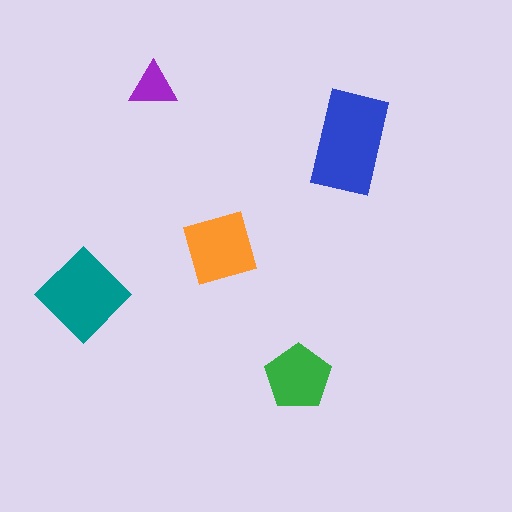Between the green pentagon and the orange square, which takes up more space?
The orange square.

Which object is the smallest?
The purple triangle.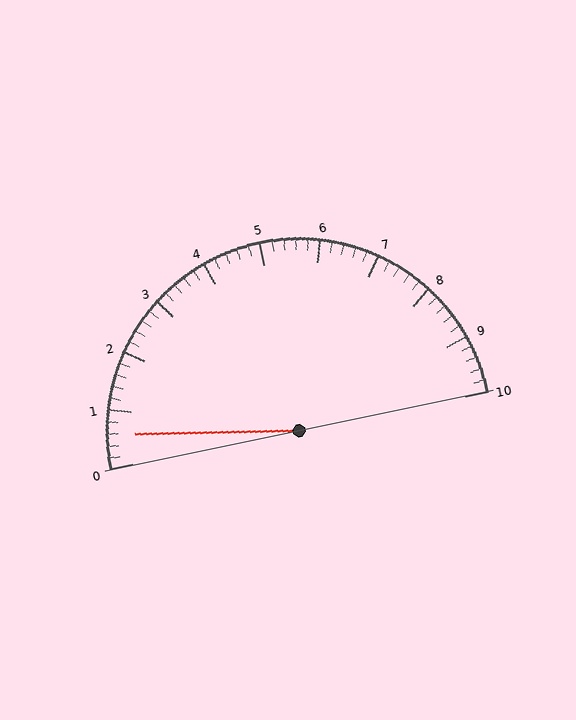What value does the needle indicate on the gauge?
The needle indicates approximately 0.6.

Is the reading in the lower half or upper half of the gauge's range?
The reading is in the lower half of the range (0 to 10).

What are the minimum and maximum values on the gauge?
The gauge ranges from 0 to 10.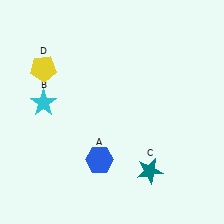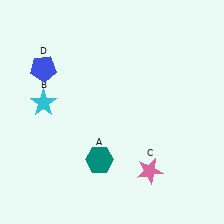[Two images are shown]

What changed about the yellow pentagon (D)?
In Image 1, D is yellow. In Image 2, it changed to blue.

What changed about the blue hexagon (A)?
In Image 1, A is blue. In Image 2, it changed to teal.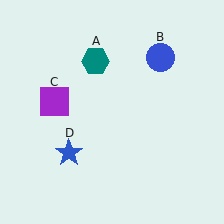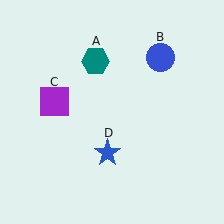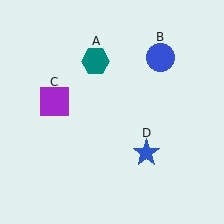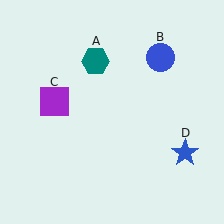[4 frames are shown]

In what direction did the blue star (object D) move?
The blue star (object D) moved right.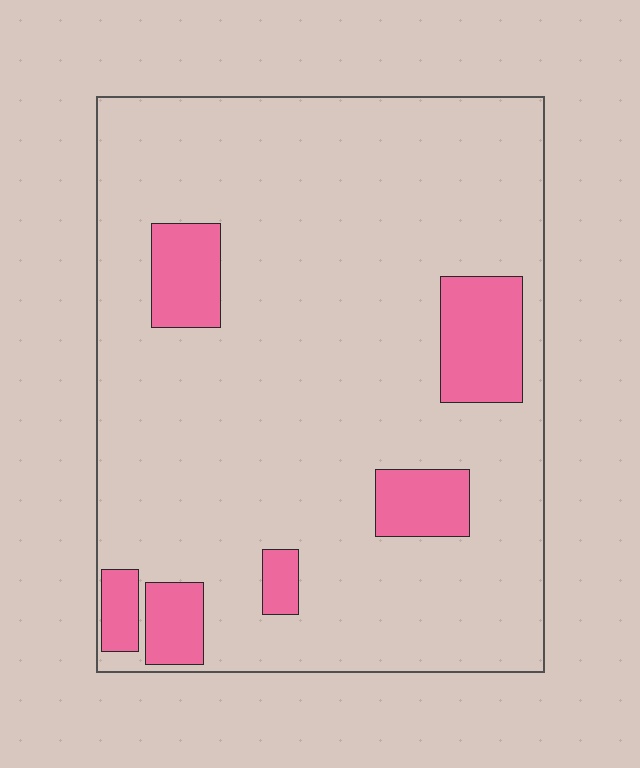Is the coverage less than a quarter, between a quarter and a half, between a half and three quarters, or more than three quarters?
Less than a quarter.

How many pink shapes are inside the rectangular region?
6.